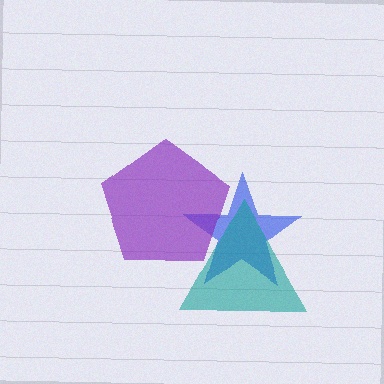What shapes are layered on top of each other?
The layered shapes are: a blue star, a teal triangle, a purple pentagon.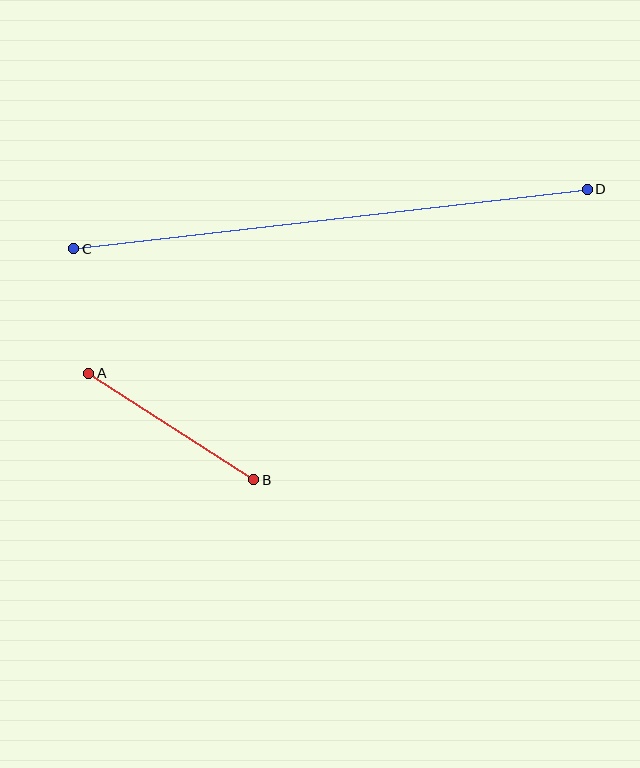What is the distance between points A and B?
The distance is approximately 196 pixels.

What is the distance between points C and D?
The distance is approximately 517 pixels.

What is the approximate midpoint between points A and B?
The midpoint is at approximately (171, 427) pixels.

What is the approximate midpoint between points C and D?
The midpoint is at approximately (331, 219) pixels.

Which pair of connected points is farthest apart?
Points C and D are farthest apart.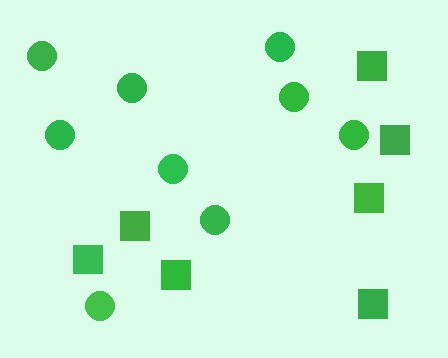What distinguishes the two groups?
There are 2 groups: one group of circles (9) and one group of squares (7).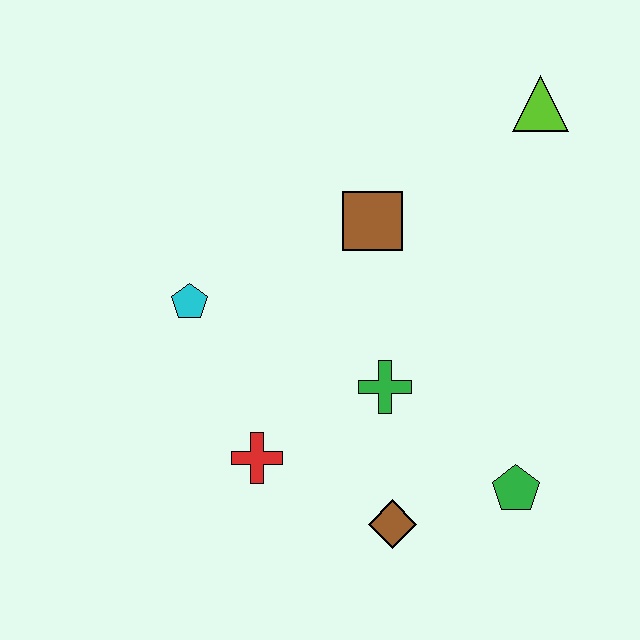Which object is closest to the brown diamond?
The green pentagon is closest to the brown diamond.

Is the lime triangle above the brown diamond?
Yes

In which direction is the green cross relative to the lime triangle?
The green cross is below the lime triangle.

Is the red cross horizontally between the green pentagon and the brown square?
No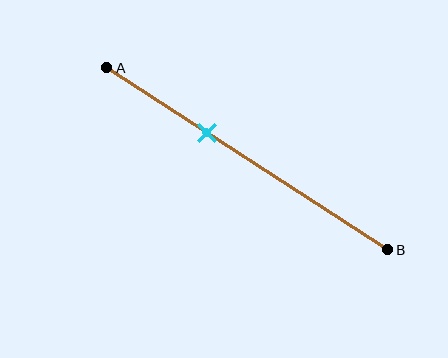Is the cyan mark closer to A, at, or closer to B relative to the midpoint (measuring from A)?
The cyan mark is closer to point A than the midpoint of segment AB.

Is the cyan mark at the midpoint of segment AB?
No, the mark is at about 35% from A, not at the 50% midpoint.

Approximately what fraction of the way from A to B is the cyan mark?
The cyan mark is approximately 35% of the way from A to B.